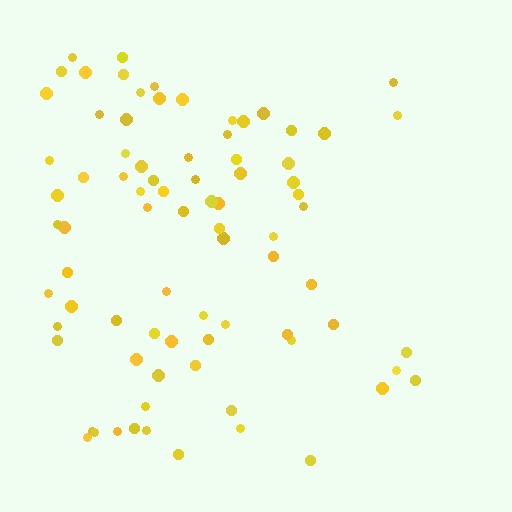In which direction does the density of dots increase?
From right to left, with the left side densest.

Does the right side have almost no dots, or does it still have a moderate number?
Still a moderate number, just noticeably fewer than the left.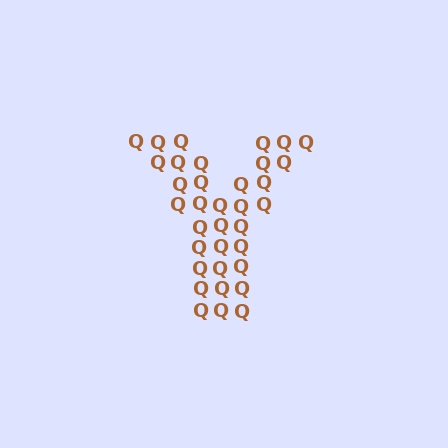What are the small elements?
The small elements are letter Q's.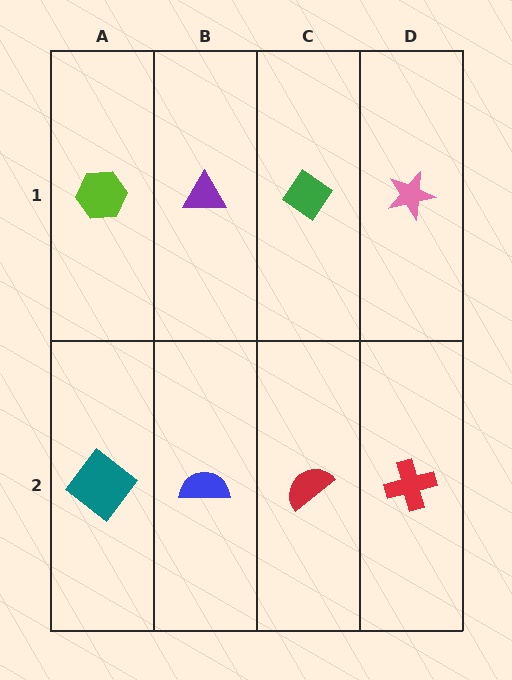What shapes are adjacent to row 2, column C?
A green diamond (row 1, column C), a blue semicircle (row 2, column B), a red cross (row 2, column D).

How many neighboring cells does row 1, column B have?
3.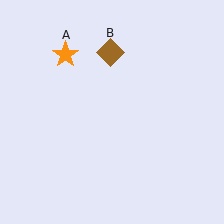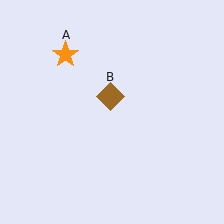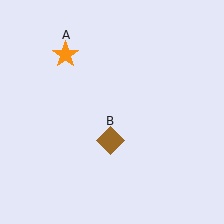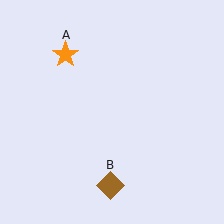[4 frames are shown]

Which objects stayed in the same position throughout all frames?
Orange star (object A) remained stationary.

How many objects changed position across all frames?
1 object changed position: brown diamond (object B).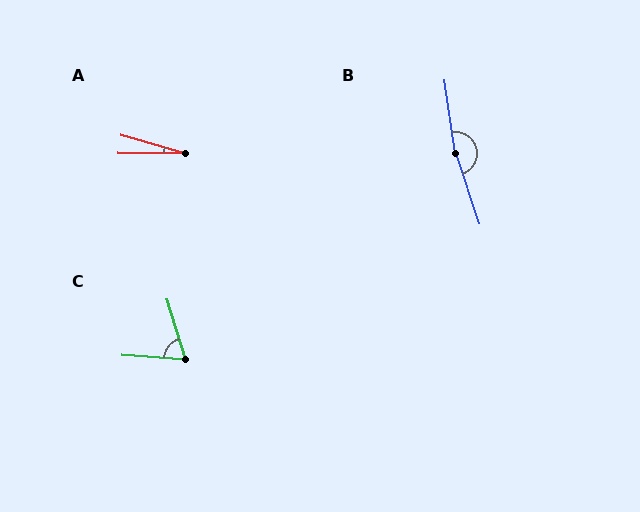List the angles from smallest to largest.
A (15°), C (69°), B (169°).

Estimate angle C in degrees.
Approximately 69 degrees.